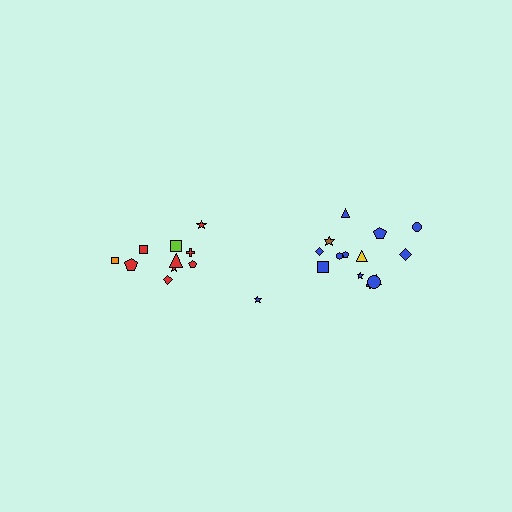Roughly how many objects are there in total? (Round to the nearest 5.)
Roughly 25 objects in total.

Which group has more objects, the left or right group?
The right group.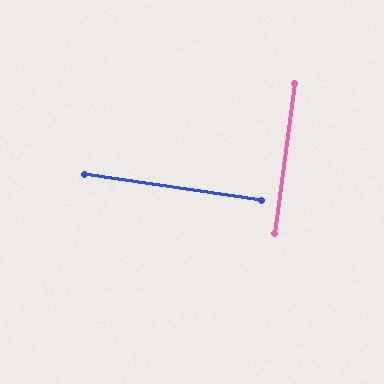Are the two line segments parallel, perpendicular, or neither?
Perpendicular — they meet at approximately 89°.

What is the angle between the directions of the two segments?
Approximately 89 degrees.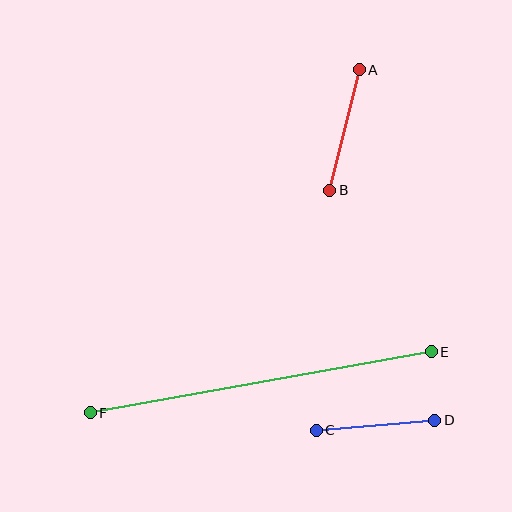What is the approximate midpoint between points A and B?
The midpoint is at approximately (344, 130) pixels.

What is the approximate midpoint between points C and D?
The midpoint is at approximately (375, 425) pixels.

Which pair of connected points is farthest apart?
Points E and F are farthest apart.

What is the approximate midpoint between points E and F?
The midpoint is at approximately (261, 382) pixels.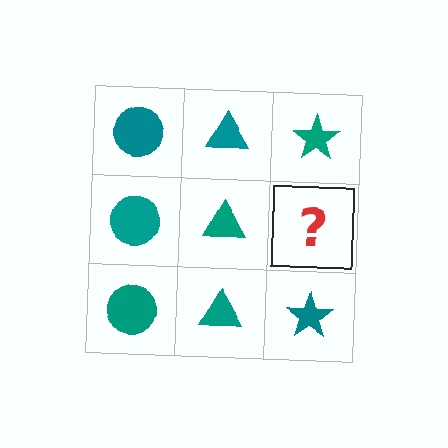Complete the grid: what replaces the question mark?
The question mark should be replaced with a teal star.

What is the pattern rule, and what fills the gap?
The rule is that each column has a consistent shape. The gap should be filled with a teal star.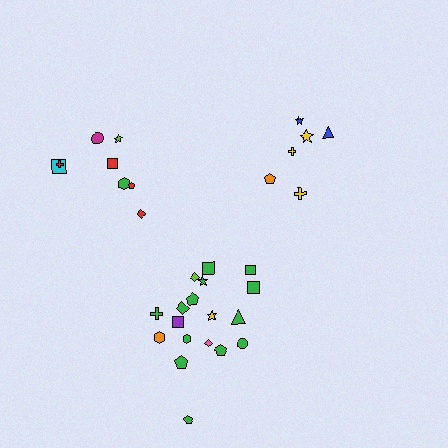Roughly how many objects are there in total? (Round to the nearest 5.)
Roughly 30 objects in total.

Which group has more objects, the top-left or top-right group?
The top-left group.